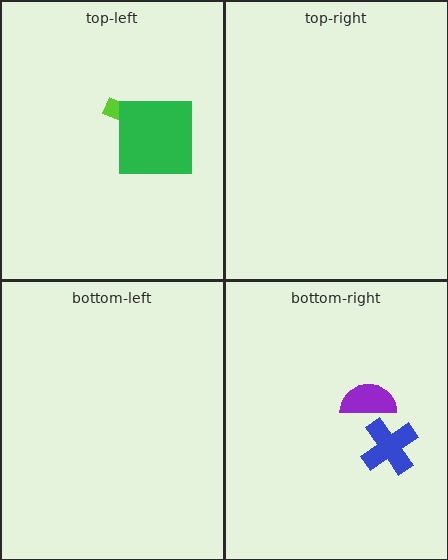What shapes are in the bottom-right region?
The purple semicircle, the blue cross.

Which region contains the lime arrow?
The top-left region.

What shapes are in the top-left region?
The lime arrow, the green square.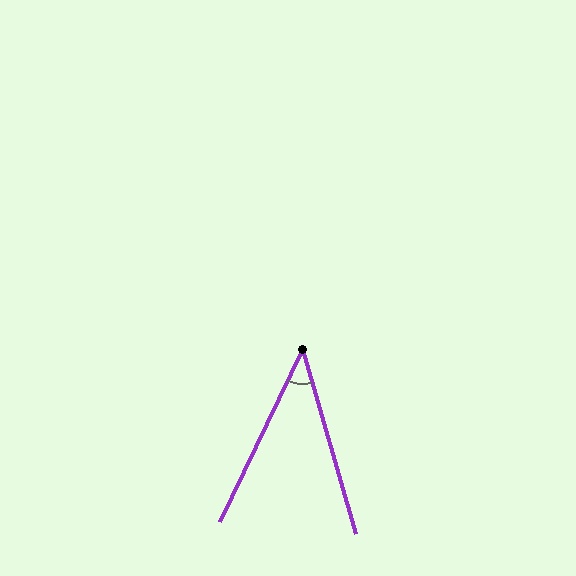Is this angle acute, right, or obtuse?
It is acute.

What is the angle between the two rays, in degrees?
Approximately 42 degrees.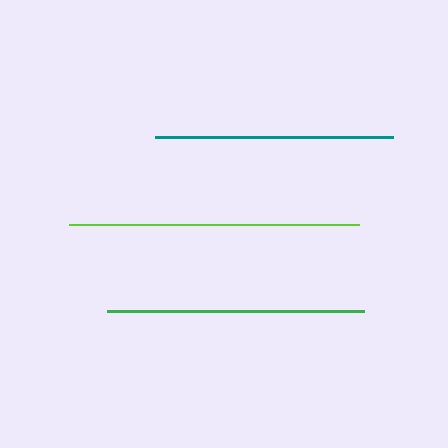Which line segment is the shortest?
The teal line is the shortest at approximately 238 pixels.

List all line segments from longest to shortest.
From longest to shortest: lime, green, teal.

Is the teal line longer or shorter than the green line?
The green line is longer than the teal line.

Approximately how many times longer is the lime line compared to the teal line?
The lime line is approximately 1.2 times the length of the teal line.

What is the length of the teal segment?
The teal segment is approximately 238 pixels long.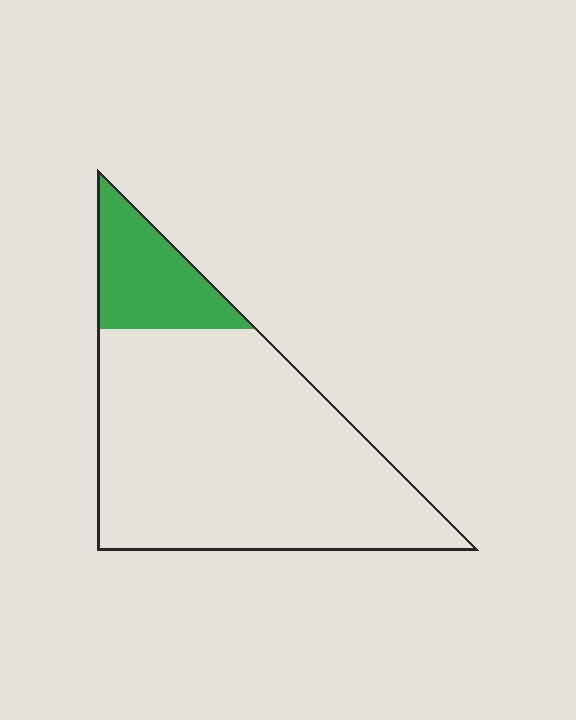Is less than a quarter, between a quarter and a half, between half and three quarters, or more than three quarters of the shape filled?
Less than a quarter.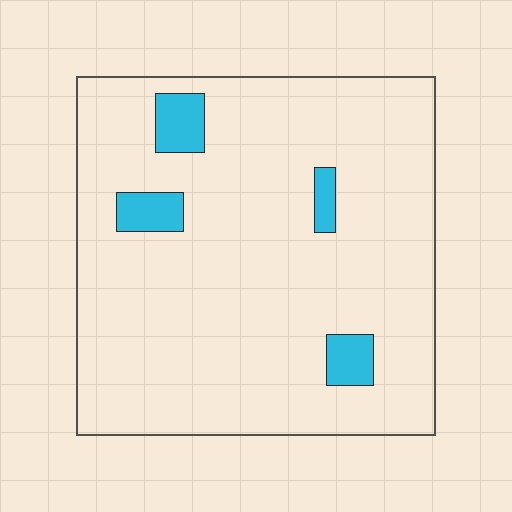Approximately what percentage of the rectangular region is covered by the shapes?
Approximately 5%.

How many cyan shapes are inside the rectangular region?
4.